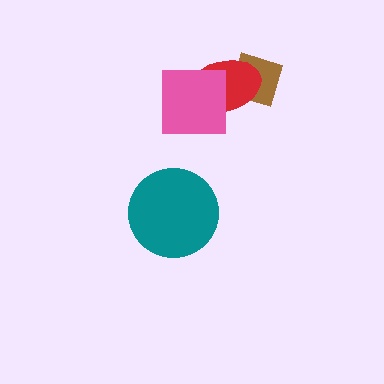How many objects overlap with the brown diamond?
1 object overlaps with the brown diamond.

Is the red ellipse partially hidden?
Yes, it is partially covered by another shape.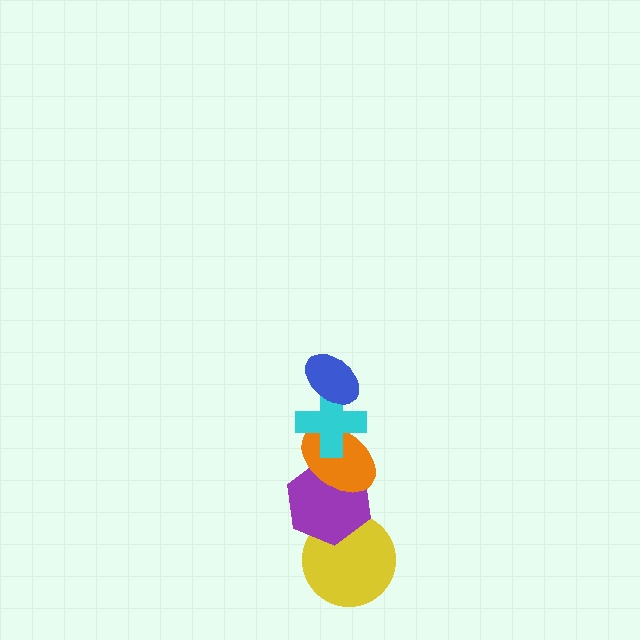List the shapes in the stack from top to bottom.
From top to bottom: the blue ellipse, the cyan cross, the orange ellipse, the purple hexagon, the yellow circle.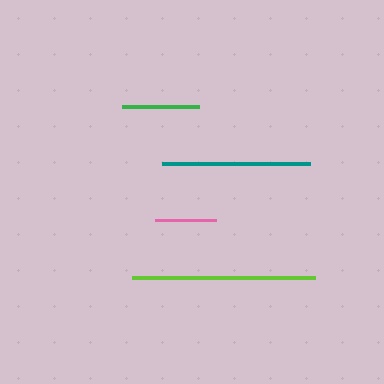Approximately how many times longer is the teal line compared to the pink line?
The teal line is approximately 2.4 times the length of the pink line.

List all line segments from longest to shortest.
From longest to shortest: lime, teal, green, pink.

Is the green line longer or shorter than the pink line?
The green line is longer than the pink line.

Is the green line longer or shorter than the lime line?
The lime line is longer than the green line.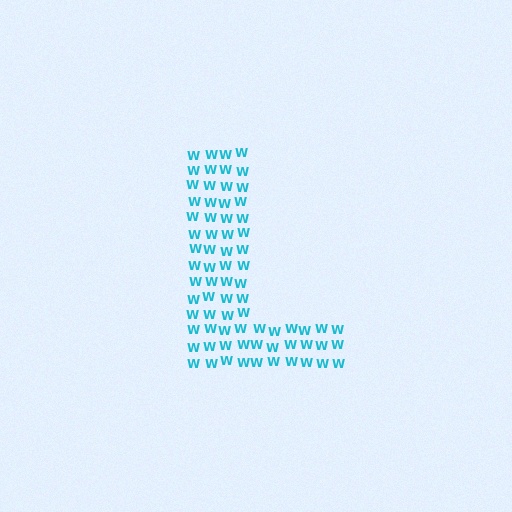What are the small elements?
The small elements are letter W's.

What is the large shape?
The large shape is the letter L.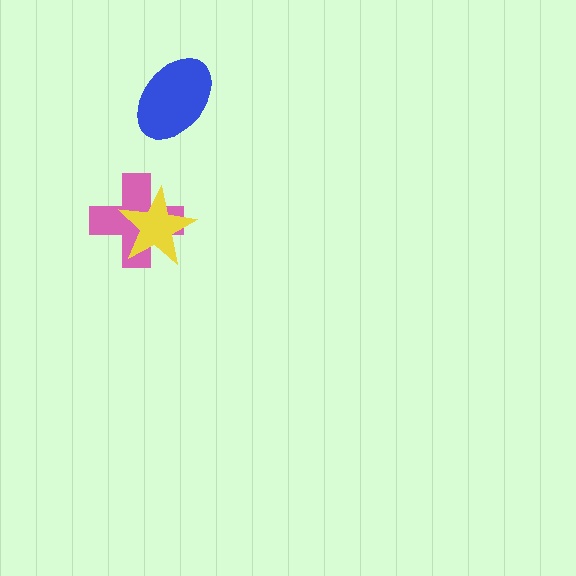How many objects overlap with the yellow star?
1 object overlaps with the yellow star.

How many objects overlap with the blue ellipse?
0 objects overlap with the blue ellipse.